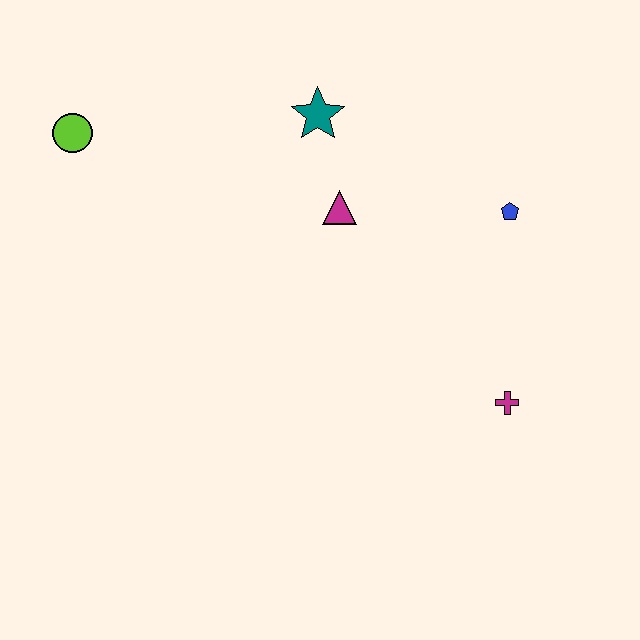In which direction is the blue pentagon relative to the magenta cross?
The blue pentagon is above the magenta cross.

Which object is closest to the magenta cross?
The blue pentagon is closest to the magenta cross.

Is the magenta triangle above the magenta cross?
Yes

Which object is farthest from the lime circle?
The magenta cross is farthest from the lime circle.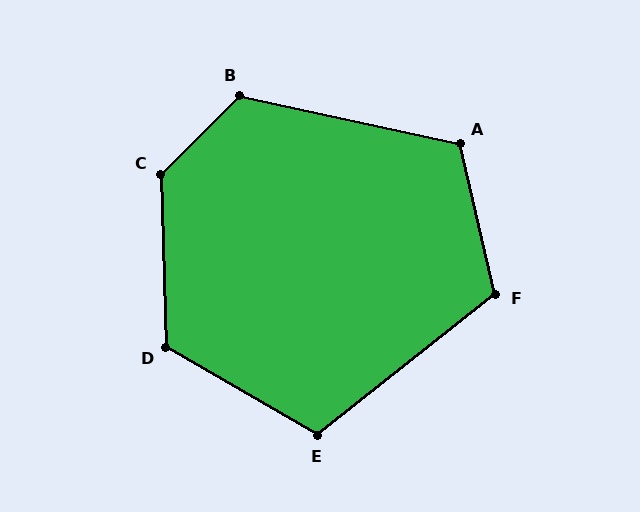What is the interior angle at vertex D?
Approximately 122 degrees (obtuse).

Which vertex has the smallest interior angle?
E, at approximately 112 degrees.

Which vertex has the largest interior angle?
C, at approximately 133 degrees.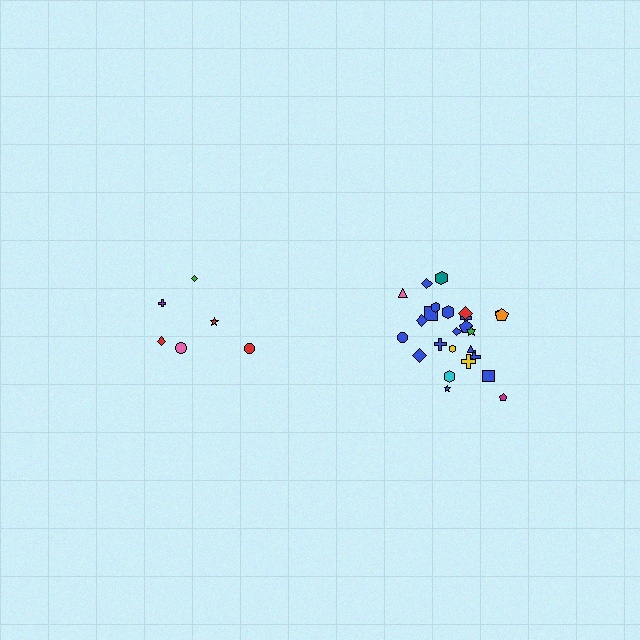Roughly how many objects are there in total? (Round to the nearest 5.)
Roughly 30 objects in total.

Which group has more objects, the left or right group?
The right group.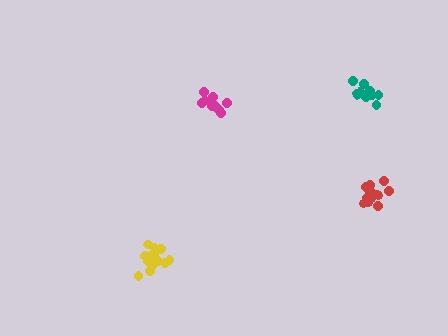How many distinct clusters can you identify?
There are 4 distinct clusters.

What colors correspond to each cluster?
The clusters are colored: magenta, yellow, red, teal.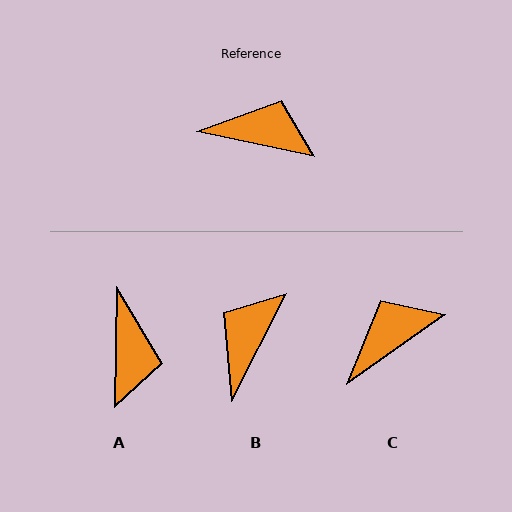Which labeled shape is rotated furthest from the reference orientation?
A, about 79 degrees away.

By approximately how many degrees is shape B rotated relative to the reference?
Approximately 75 degrees counter-clockwise.